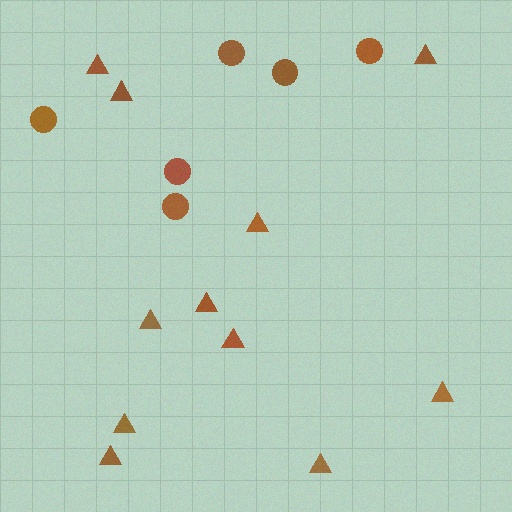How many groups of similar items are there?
There are 2 groups: one group of triangles (11) and one group of circles (6).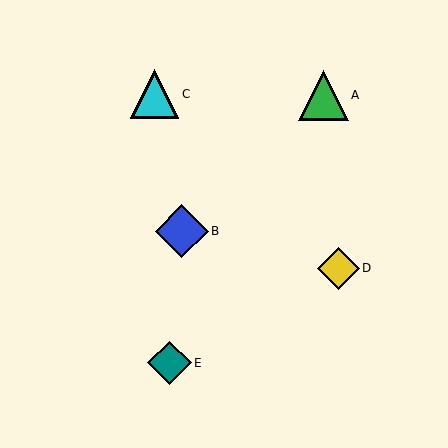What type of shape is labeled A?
Shape A is a green triangle.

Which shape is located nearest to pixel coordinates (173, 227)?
The blue diamond (labeled B) at (182, 231) is nearest to that location.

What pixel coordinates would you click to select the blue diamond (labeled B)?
Click at (182, 231) to select the blue diamond B.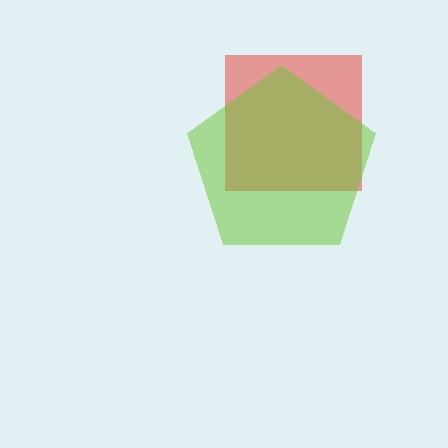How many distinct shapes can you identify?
There are 2 distinct shapes: a red square, a lime pentagon.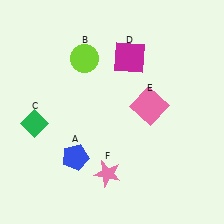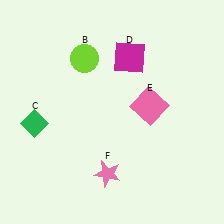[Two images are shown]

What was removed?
The blue pentagon (A) was removed in Image 2.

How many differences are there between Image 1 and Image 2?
There is 1 difference between the two images.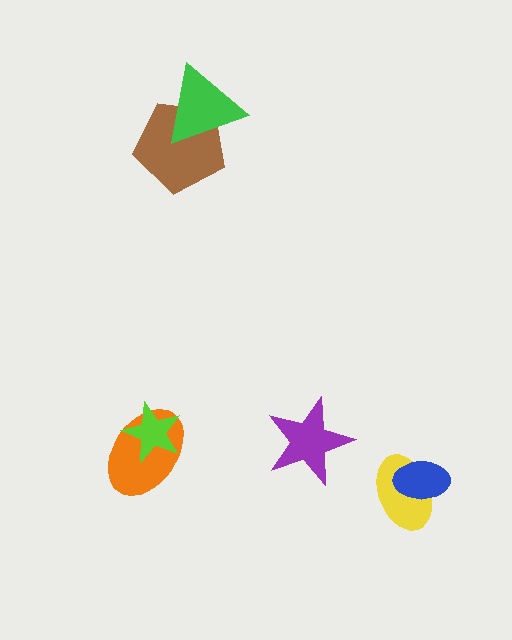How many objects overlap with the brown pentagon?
1 object overlaps with the brown pentagon.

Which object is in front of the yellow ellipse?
The blue ellipse is in front of the yellow ellipse.